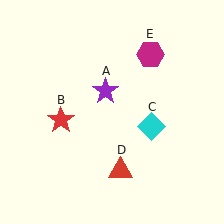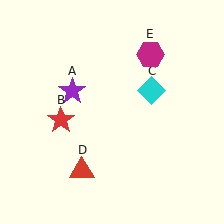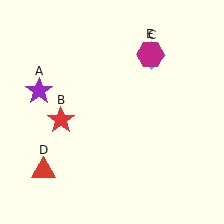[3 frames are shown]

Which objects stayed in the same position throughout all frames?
Red star (object B) and magenta hexagon (object E) remained stationary.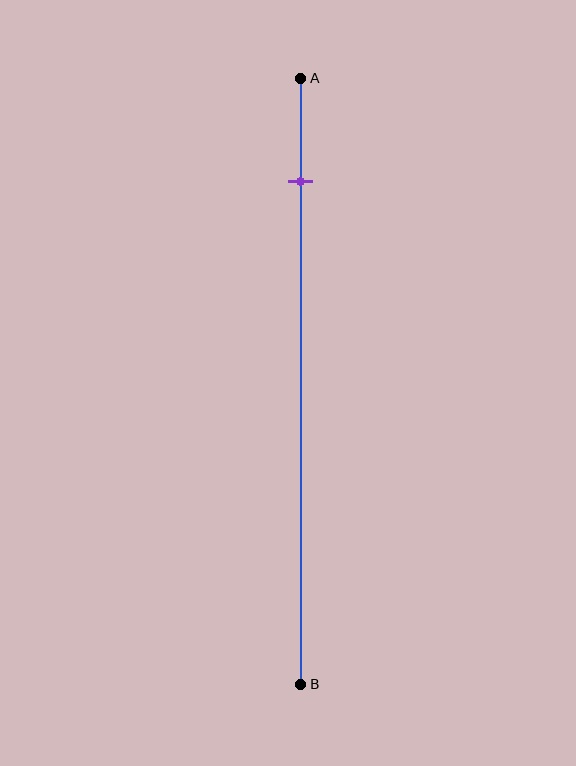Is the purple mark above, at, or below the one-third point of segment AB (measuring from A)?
The purple mark is above the one-third point of segment AB.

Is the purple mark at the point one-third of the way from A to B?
No, the mark is at about 15% from A, not at the 33% one-third point.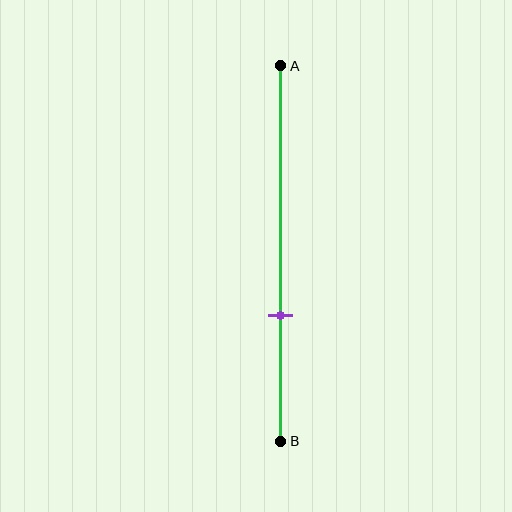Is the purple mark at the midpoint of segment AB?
No, the mark is at about 65% from A, not at the 50% midpoint.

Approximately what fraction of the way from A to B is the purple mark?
The purple mark is approximately 65% of the way from A to B.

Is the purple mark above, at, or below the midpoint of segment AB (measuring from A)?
The purple mark is below the midpoint of segment AB.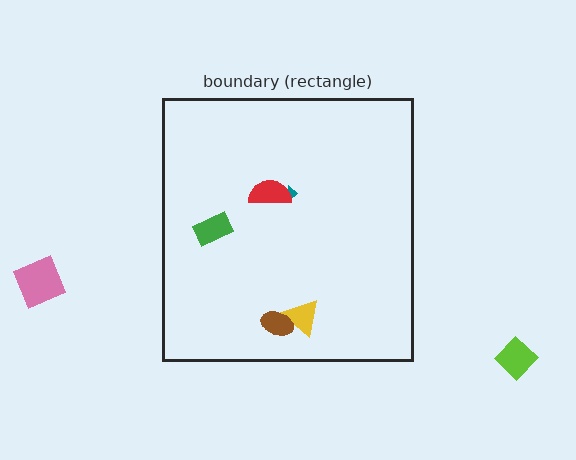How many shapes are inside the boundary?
5 inside, 2 outside.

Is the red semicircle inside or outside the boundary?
Inside.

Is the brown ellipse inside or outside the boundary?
Inside.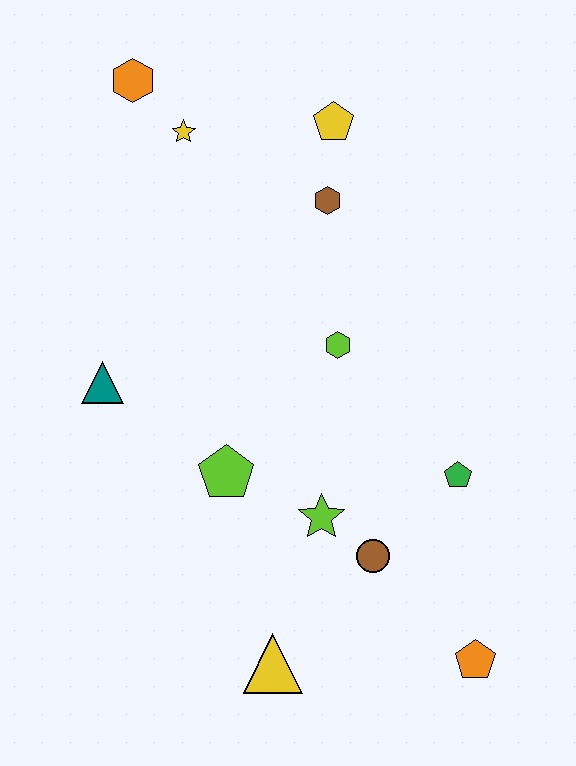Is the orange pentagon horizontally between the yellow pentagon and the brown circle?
No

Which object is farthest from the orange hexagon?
The orange pentagon is farthest from the orange hexagon.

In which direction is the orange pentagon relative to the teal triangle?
The orange pentagon is to the right of the teal triangle.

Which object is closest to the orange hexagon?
The yellow star is closest to the orange hexagon.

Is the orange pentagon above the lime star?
No